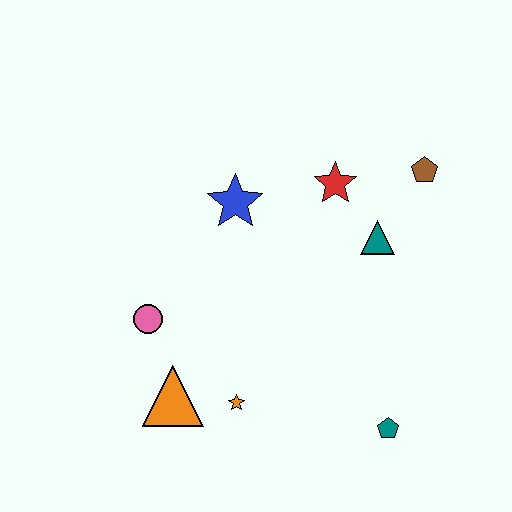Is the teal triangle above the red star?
No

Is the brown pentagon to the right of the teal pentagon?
Yes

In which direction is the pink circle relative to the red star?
The pink circle is to the left of the red star.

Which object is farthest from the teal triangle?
The orange triangle is farthest from the teal triangle.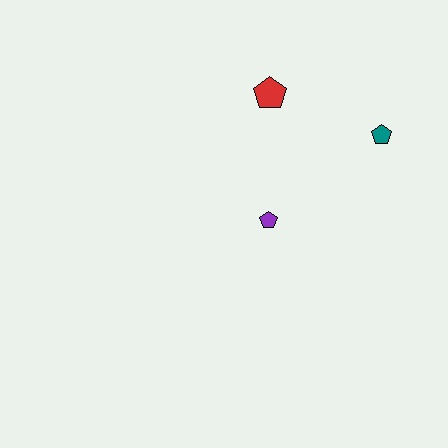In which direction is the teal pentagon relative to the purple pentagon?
The teal pentagon is to the right of the purple pentagon.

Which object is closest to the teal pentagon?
The red pentagon is closest to the teal pentagon.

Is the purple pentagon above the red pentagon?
No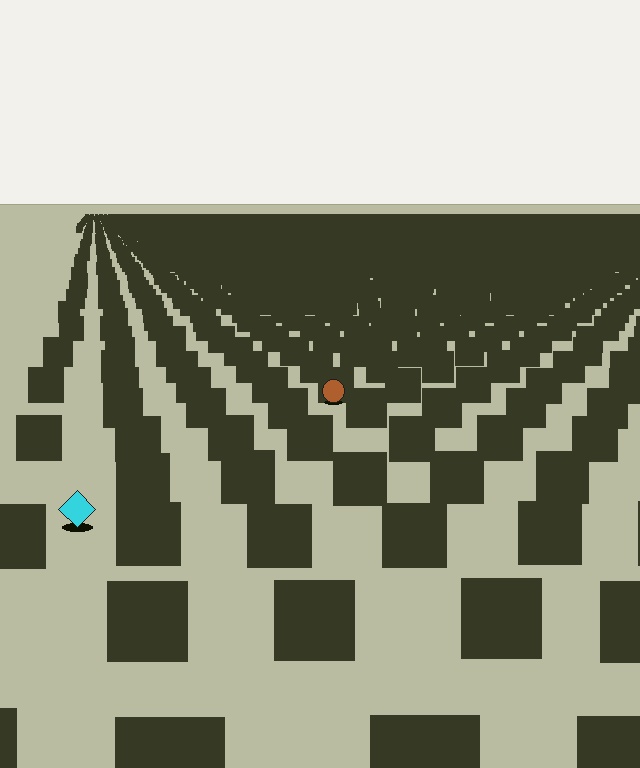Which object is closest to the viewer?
The cyan diamond is closest. The texture marks near it are larger and more spread out.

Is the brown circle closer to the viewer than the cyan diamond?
No. The cyan diamond is closer — you can tell from the texture gradient: the ground texture is coarser near it.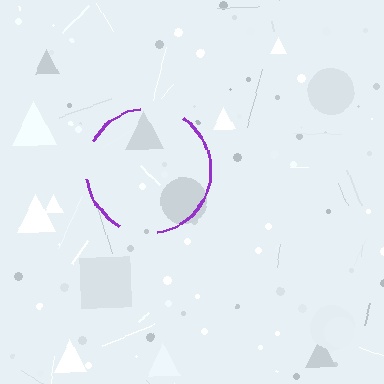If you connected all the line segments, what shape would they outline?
They would outline a circle.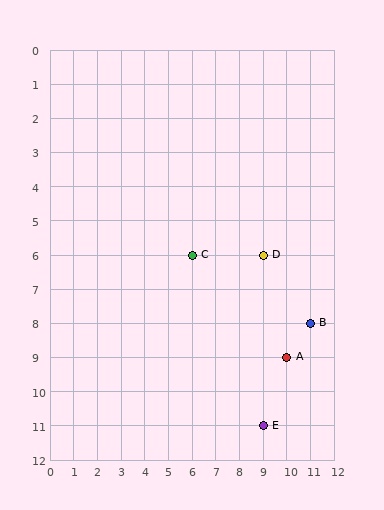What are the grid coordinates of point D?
Point D is at grid coordinates (9, 6).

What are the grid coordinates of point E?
Point E is at grid coordinates (9, 11).